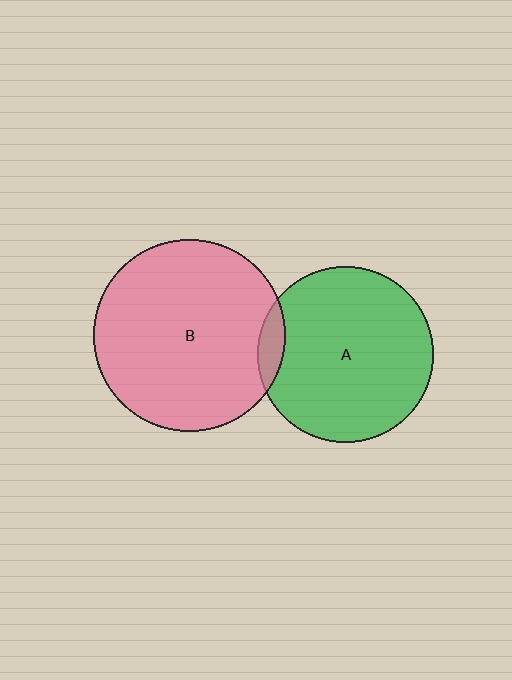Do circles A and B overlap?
Yes.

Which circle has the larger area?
Circle B (pink).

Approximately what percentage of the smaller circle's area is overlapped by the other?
Approximately 5%.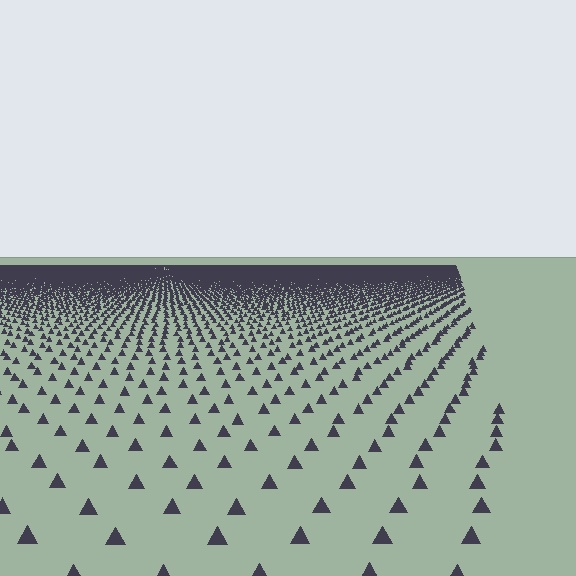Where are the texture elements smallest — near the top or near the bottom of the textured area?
Near the top.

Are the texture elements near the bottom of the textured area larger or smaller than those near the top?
Larger. Near the bottom, elements are closer to the viewer and appear at a bigger on-screen size.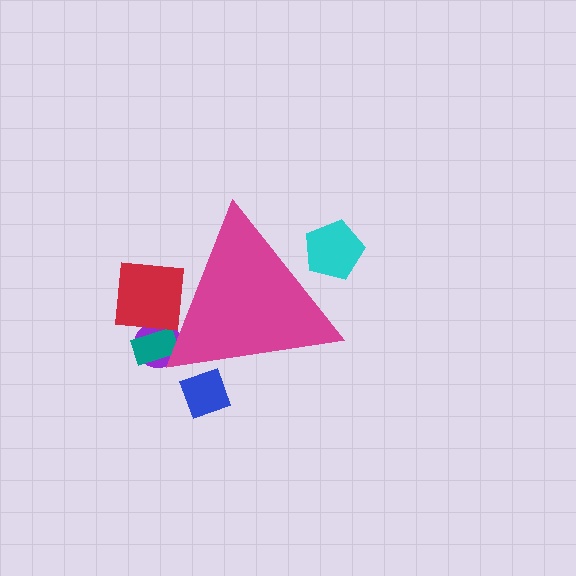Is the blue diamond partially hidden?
Yes, the blue diamond is partially hidden behind the magenta triangle.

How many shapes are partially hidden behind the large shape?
6 shapes are partially hidden.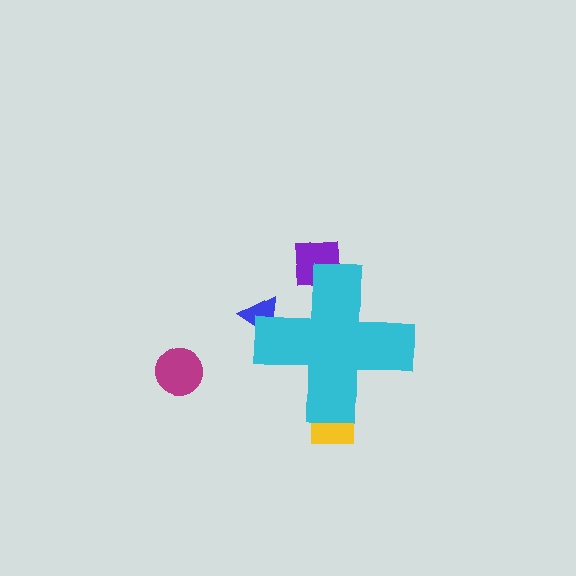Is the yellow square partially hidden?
Yes, the yellow square is partially hidden behind the cyan cross.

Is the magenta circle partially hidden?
No, the magenta circle is fully visible.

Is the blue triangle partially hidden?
Yes, the blue triangle is partially hidden behind the cyan cross.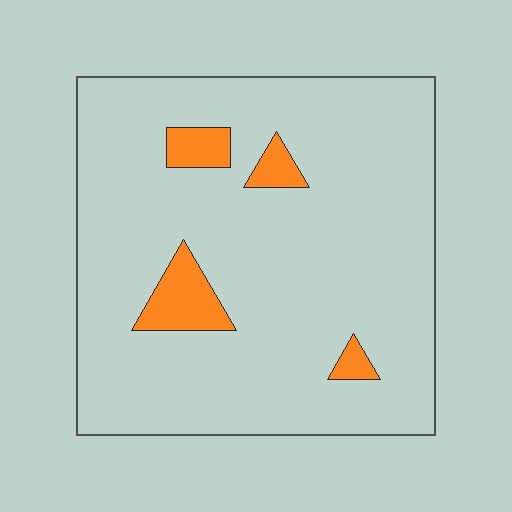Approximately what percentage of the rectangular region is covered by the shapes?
Approximately 10%.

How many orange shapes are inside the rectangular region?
4.